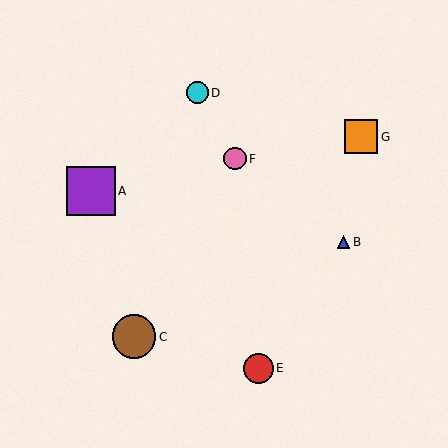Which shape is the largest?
The purple square (labeled A) is the largest.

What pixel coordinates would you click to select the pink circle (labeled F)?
Click at (235, 159) to select the pink circle F.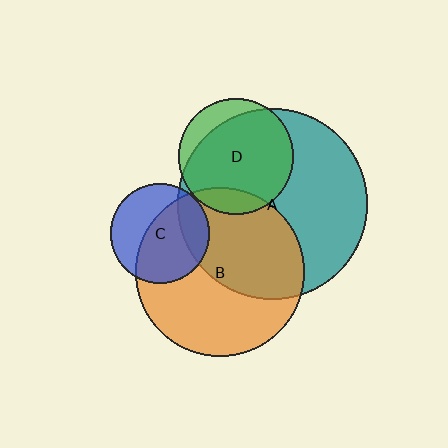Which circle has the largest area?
Circle A (teal).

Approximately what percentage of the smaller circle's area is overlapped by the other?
Approximately 80%.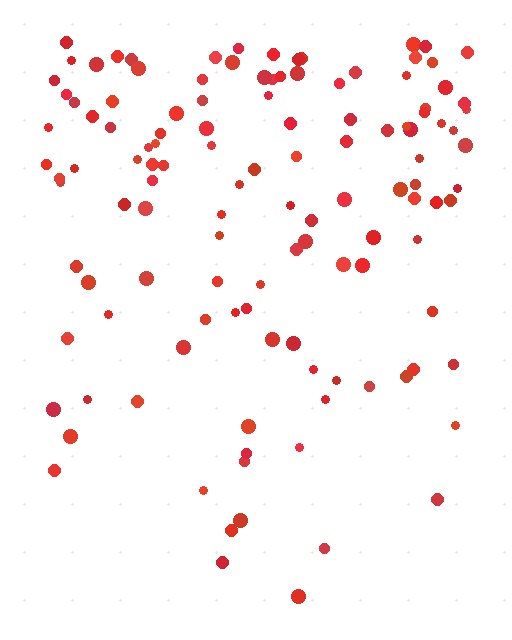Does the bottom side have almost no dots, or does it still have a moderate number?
Still a moderate number, just noticeably fewer than the top.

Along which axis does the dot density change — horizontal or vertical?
Vertical.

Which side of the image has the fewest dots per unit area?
The bottom.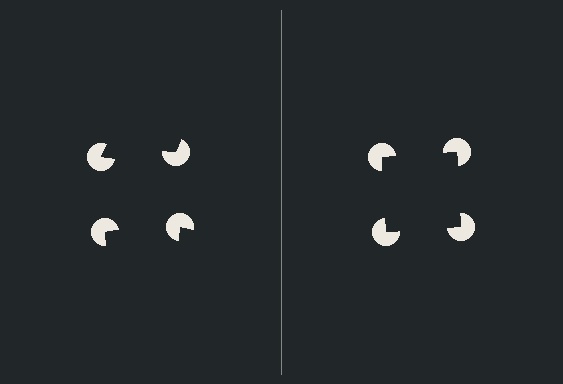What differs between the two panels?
The pac-man discs are positioned identically on both sides; only the wedge orientations differ. On the right they align to a square; on the left they are misaligned.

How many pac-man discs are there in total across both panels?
8 — 4 on each side.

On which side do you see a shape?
An illusory square appears on the right side. On the left side the wedge cuts are rotated, so no coherent shape forms.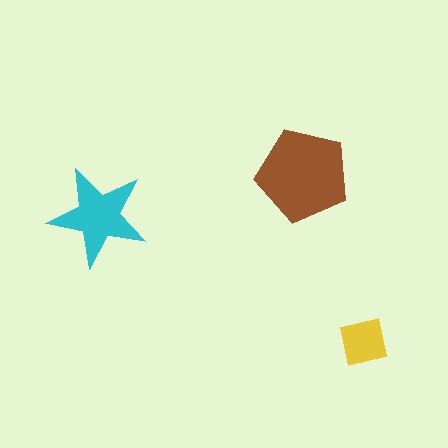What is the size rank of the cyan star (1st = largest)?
2nd.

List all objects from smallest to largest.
The yellow square, the cyan star, the brown pentagon.